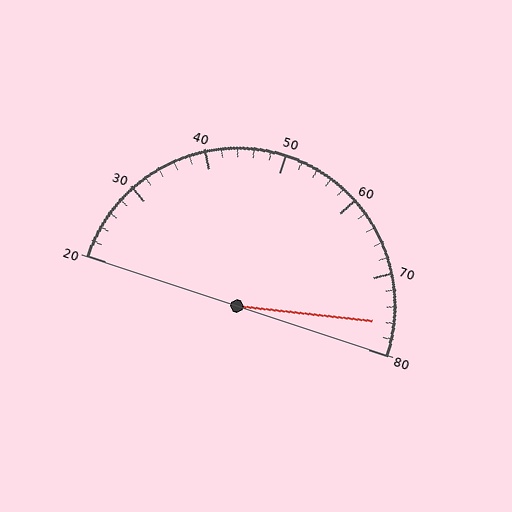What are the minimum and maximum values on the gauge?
The gauge ranges from 20 to 80.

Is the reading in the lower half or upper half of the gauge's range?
The reading is in the upper half of the range (20 to 80).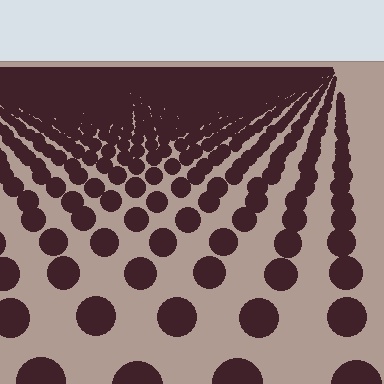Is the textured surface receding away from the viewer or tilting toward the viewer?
The surface is receding away from the viewer. Texture elements get smaller and denser toward the top.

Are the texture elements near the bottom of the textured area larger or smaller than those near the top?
Larger. Near the bottom, elements are closer to the viewer and appear at a bigger on-screen size.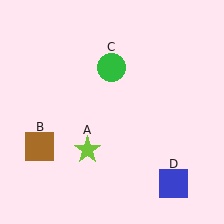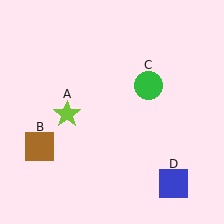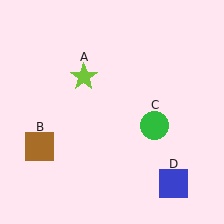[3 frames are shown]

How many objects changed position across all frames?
2 objects changed position: lime star (object A), green circle (object C).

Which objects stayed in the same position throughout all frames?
Brown square (object B) and blue square (object D) remained stationary.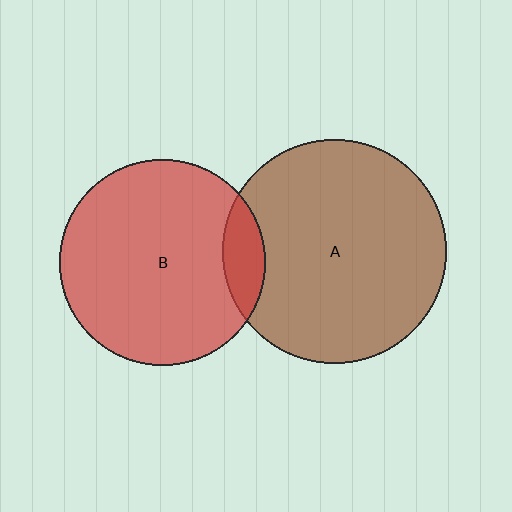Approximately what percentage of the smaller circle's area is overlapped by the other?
Approximately 10%.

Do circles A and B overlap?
Yes.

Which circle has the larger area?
Circle A (brown).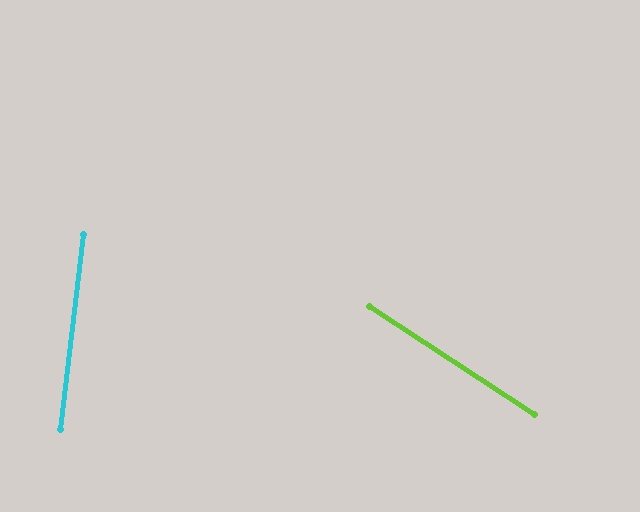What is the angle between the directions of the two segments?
Approximately 64 degrees.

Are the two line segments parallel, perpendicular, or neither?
Neither parallel nor perpendicular — they differ by about 64°.